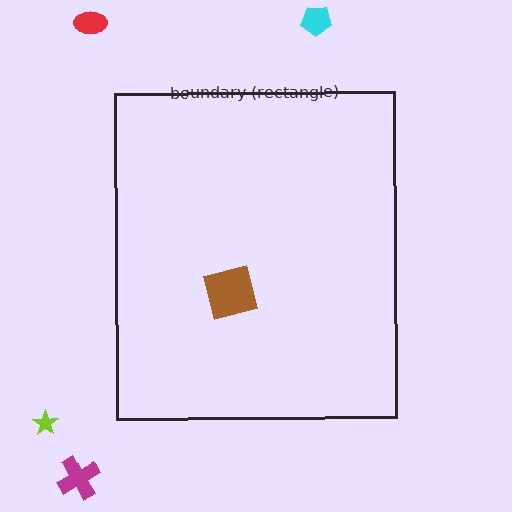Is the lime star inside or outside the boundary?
Outside.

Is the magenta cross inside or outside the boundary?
Outside.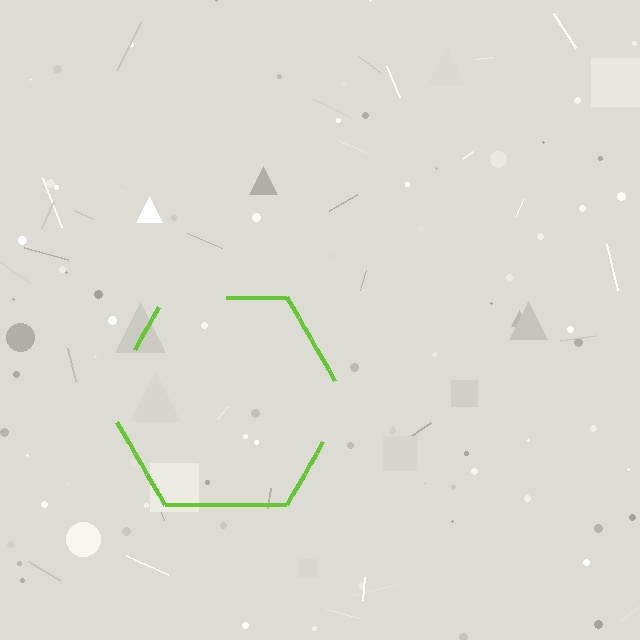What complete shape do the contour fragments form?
The contour fragments form a hexagon.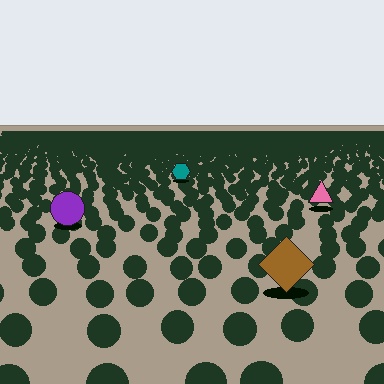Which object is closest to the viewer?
The brown diamond is closest. The texture marks near it are larger and more spread out.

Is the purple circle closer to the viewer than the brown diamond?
No. The brown diamond is closer — you can tell from the texture gradient: the ground texture is coarser near it.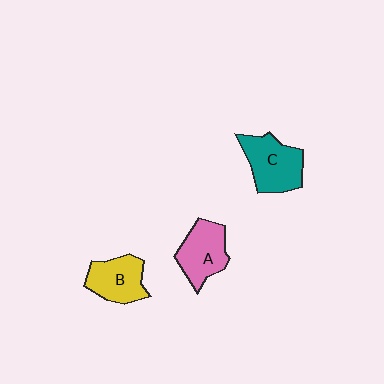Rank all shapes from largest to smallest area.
From largest to smallest: C (teal), A (pink), B (yellow).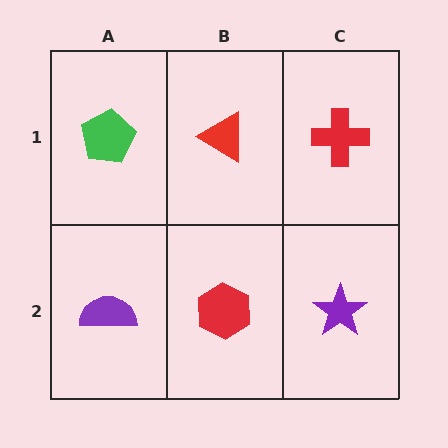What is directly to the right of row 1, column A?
A red triangle.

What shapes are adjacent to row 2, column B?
A red triangle (row 1, column B), a purple semicircle (row 2, column A), a purple star (row 2, column C).